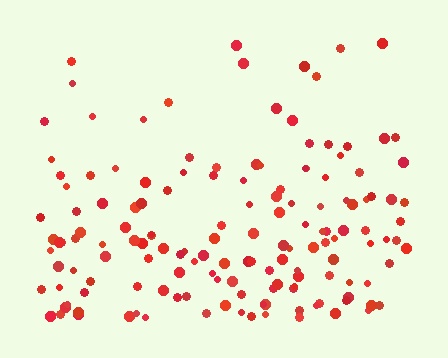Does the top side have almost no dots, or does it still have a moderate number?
Still a moderate number, just noticeably fewer than the bottom.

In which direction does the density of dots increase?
From top to bottom, with the bottom side densest.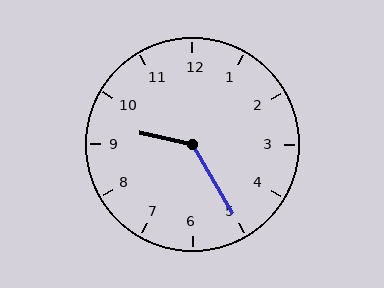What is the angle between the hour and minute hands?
Approximately 132 degrees.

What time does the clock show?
9:25.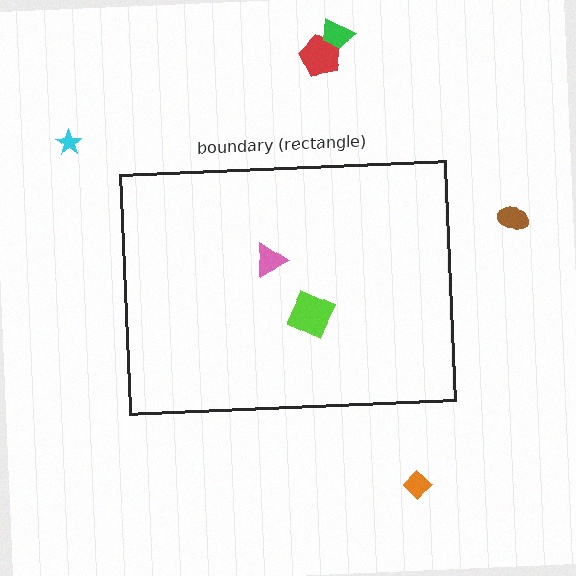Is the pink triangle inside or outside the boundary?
Inside.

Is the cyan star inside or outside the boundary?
Outside.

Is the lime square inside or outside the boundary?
Inside.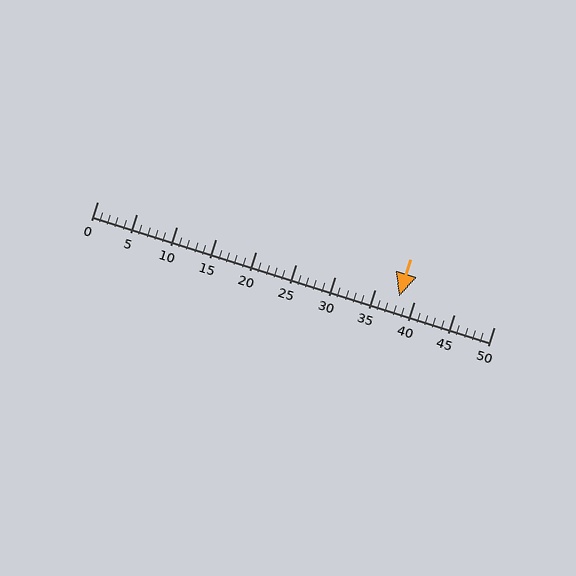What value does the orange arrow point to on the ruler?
The orange arrow points to approximately 38.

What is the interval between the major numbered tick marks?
The major tick marks are spaced 5 units apart.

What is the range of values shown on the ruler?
The ruler shows values from 0 to 50.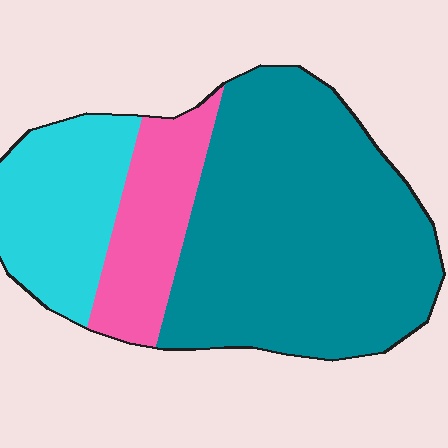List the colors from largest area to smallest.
From largest to smallest: teal, cyan, pink.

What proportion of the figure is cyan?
Cyan covers roughly 20% of the figure.